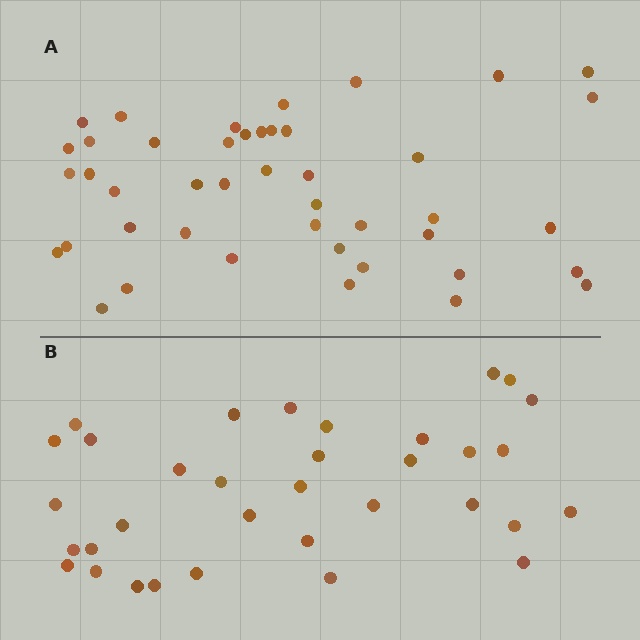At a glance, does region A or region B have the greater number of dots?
Region A (the top region) has more dots.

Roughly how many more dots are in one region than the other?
Region A has roughly 10 or so more dots than region B.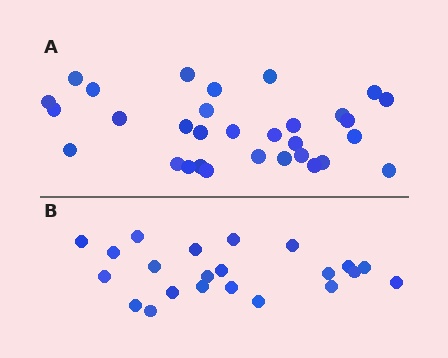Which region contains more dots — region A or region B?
Region A (the top region) has more dots.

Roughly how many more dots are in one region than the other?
Region A has roughly 8 or so more dots than region B.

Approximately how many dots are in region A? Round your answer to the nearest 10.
About 30 dots. (The exact count is 31, which rounds to 30.)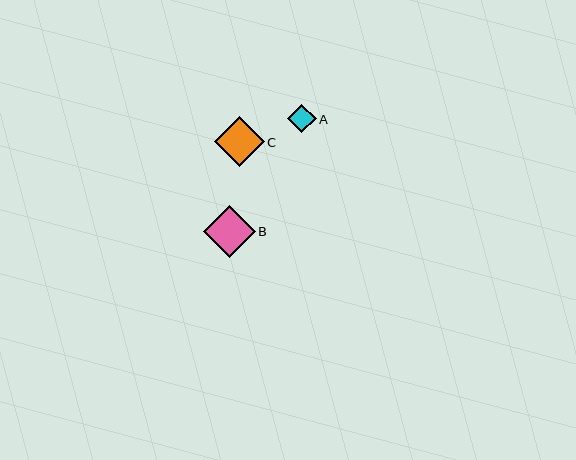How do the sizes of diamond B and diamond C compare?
Diamond B and diamond C are approximately the same size.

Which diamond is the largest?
Diamond B is the largest with a size of approximately 52 pixels.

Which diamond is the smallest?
Diamond A is the smallest with a size of approximately 29 pixels.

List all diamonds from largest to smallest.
From largest to smallest: B, C, A.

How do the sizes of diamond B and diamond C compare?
Diamond B and diamond C are approximately the same size.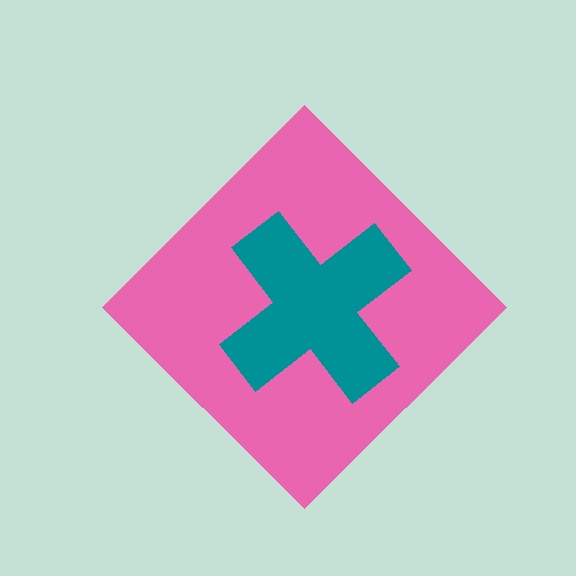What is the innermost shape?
The teal cross.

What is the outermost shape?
The pink diamond.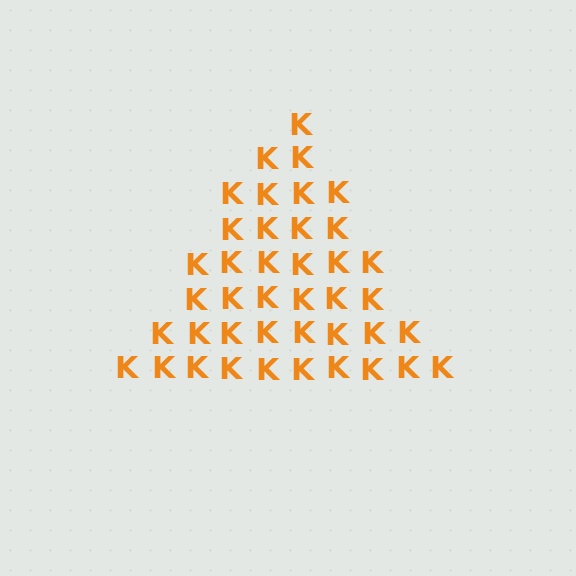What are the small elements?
The small elements are letter K's.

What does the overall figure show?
The overall figure shows a triangle.